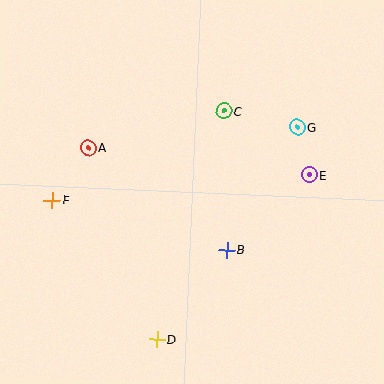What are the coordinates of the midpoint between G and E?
The midpoint between G and E is at (303, 151).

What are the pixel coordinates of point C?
Point C is at (224, 111).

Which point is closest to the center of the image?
Point B at (227, 250) is closest to the center.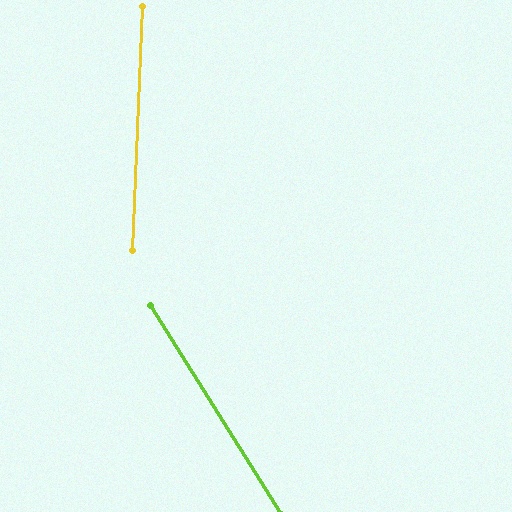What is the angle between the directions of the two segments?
Approximately 35 degrees.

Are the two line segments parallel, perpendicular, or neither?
Neither parallel nor perpendicular — they differ by about 35°.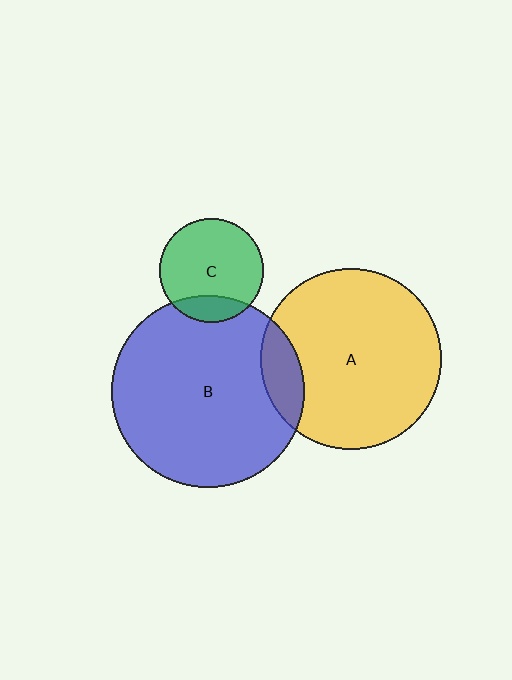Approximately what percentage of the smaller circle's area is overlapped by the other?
Approximately 20%.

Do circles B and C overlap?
Yes.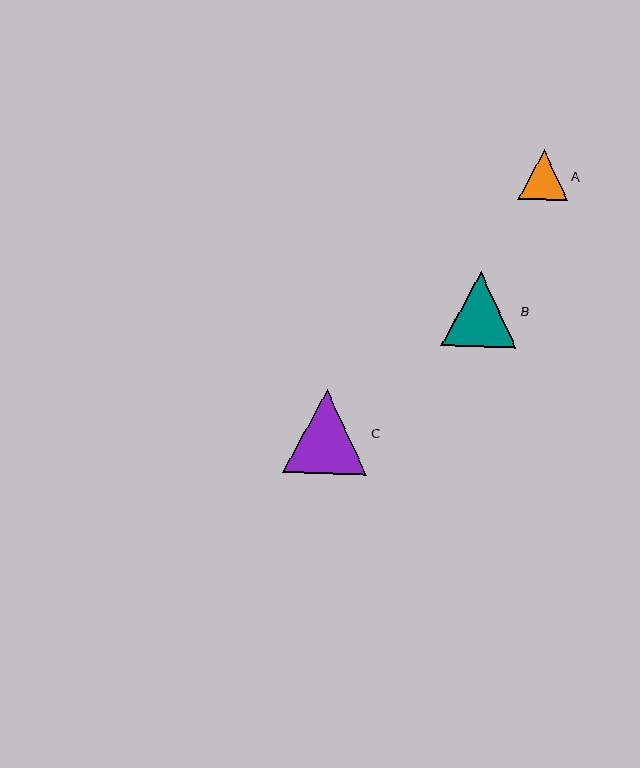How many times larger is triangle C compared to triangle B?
Triangle C is approximately 1.1 times the size of triangle B.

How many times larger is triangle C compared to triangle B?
Triangle C is approximately 1.1 times the size of triangle B.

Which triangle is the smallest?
Triangle A is the smallest with a size of approximately 50 pixels.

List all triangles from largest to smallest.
From largest to smallest: C, B, A.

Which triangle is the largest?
Triangle C is the largest with a size of approximately 84 pixels.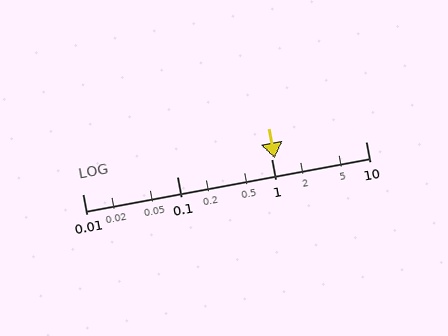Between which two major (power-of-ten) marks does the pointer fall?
The pointer is between 1 and 10.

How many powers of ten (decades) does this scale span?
The scale spans 3 decades, from 0.01 to 10.